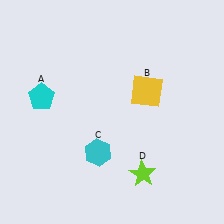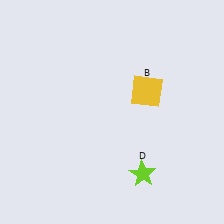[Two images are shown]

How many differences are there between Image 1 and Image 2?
There are 2 differences between the two images.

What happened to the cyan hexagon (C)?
The cyan hexagon (C) was removed in Image 2. It was in the bottom-left area of Image 1.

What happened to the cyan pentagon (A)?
The cyan pentagon (A) was removed in Image 2. It was in the top-left area of Image 1.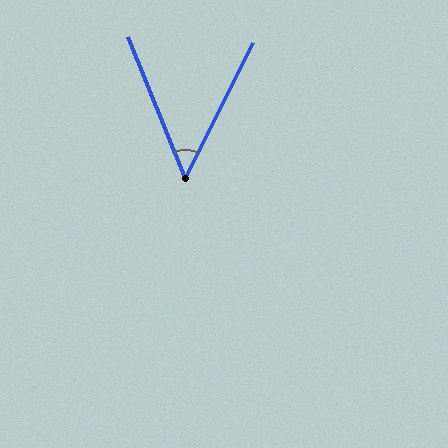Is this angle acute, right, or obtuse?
It is acute.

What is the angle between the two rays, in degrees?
Approximately 49 degrees.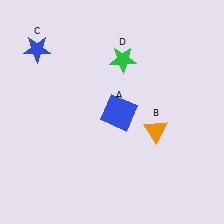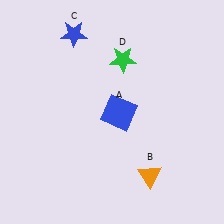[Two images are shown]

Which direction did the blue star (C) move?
The blue star (C) moved right.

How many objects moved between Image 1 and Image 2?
2 objects moved between the two images.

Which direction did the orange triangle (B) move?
The orange triangle (B) moved down.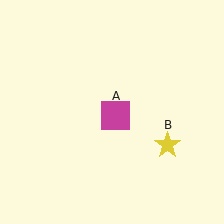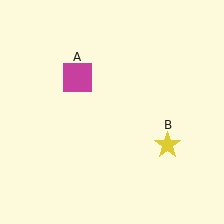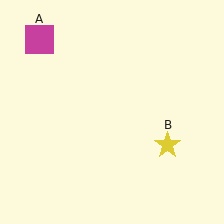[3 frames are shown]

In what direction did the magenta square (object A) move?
The magenta square (object A) moved up and to the left.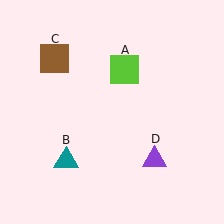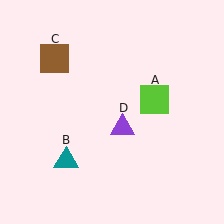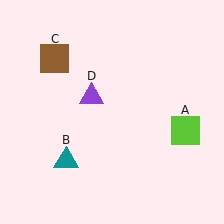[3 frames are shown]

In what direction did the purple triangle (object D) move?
The purple triangle (object D) moved up and to the left.